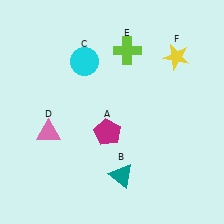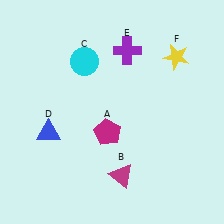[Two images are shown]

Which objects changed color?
B changed from teal to magenta. D changed from pink to blue. E changed from lime to purple.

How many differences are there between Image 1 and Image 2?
There are 3 differences between the two images.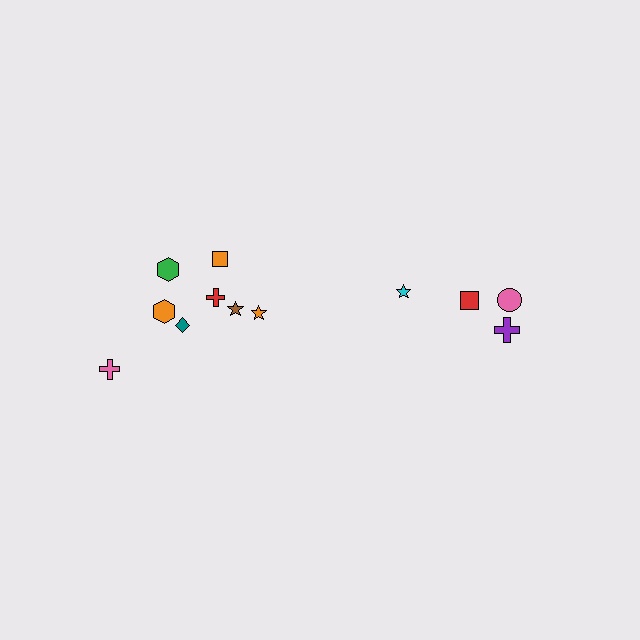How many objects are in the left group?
There are 8 objects.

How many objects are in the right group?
There are 4 objects.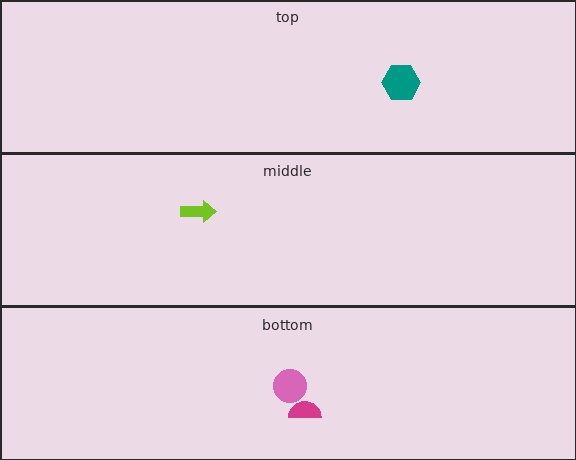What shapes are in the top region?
The teal hexagon.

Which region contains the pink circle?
The bottom region.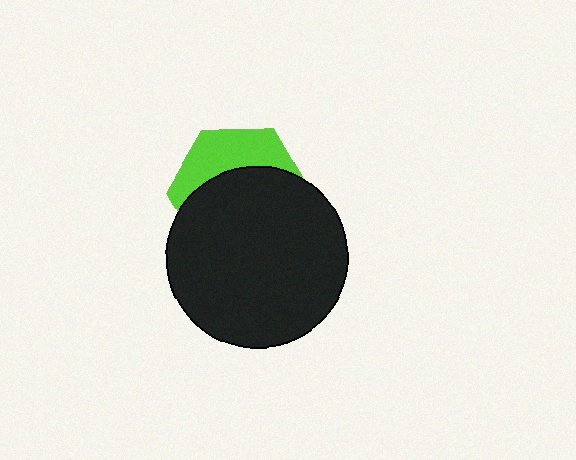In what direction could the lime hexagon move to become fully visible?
The lime hexagon could move up. That would shift it out from behind the black circle entirely.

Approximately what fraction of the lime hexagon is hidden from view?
Roughly 64% of the lime hexagon is hidden behind the black circle.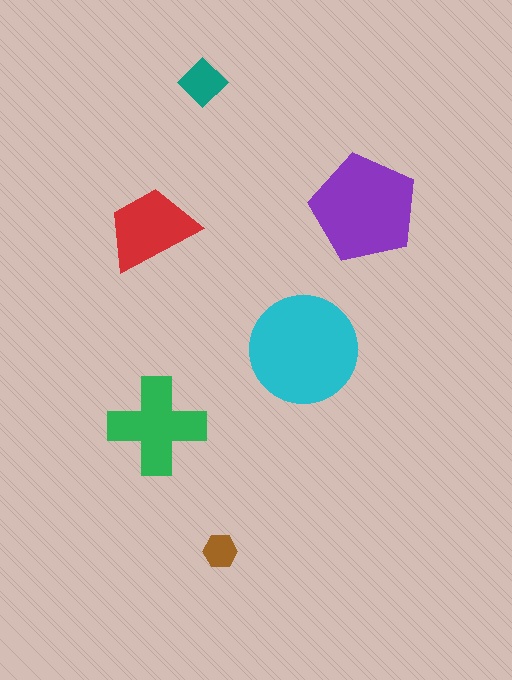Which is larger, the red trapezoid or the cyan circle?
The cyan circle.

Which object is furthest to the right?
The purple pentagon is rightmost.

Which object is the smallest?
The brown hexagon.